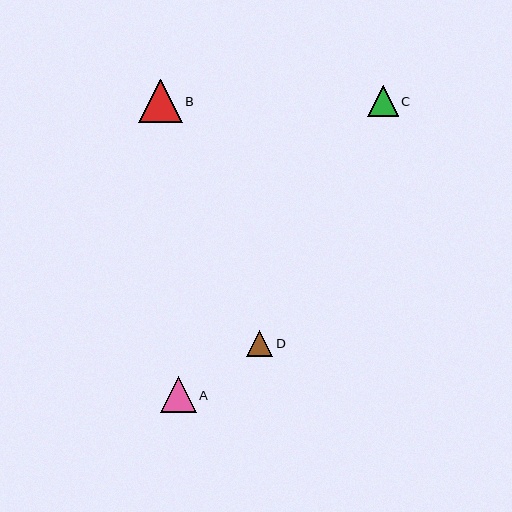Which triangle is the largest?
Triangle B is the largest with a size of approximately 43 pixels.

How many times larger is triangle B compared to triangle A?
Triangle B is approximately 1.2 times the size of triangle A.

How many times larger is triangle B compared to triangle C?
Triangle B is approximately 1.4 times the size of triangle C.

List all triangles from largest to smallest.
From largest to smallest: B, A, C, D.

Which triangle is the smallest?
Triangle D is the smallest with a size of approximately 26 pixels.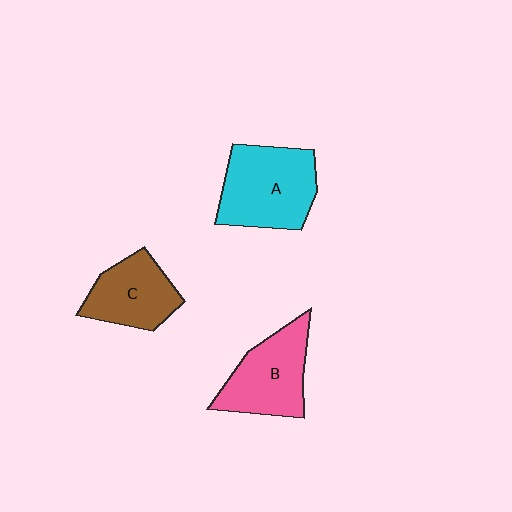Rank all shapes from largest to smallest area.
From largest to smallest: A (cyan), B (pink), C (brown).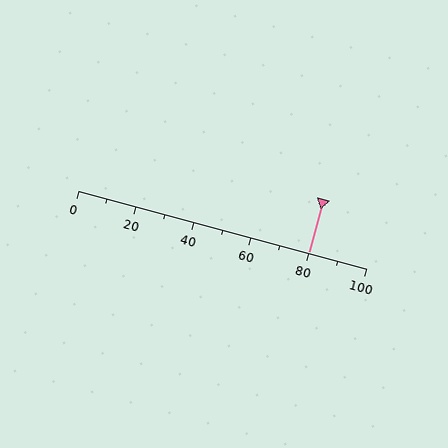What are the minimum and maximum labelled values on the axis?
The axis runs from 0 to 100.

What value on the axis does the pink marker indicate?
The marker indicates approximately 80.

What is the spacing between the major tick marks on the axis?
The major ticks are spaced 20 apart.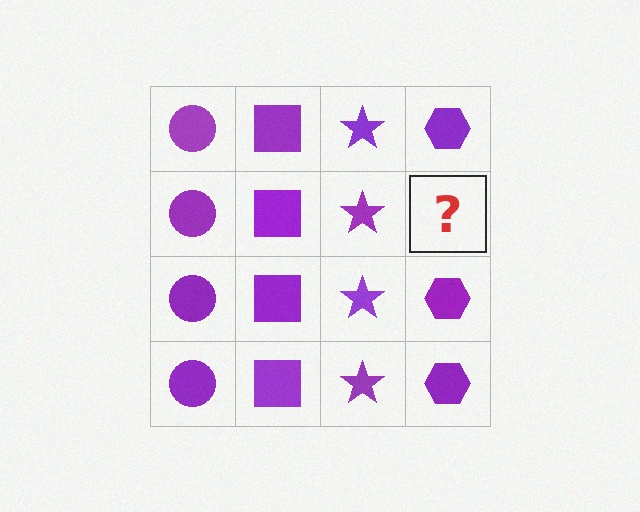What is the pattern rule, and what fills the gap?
The rule is that each column has a consistent shape. The gap should be filled with a purple hexagon.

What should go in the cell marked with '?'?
The missing cell should contain a purple hexagon.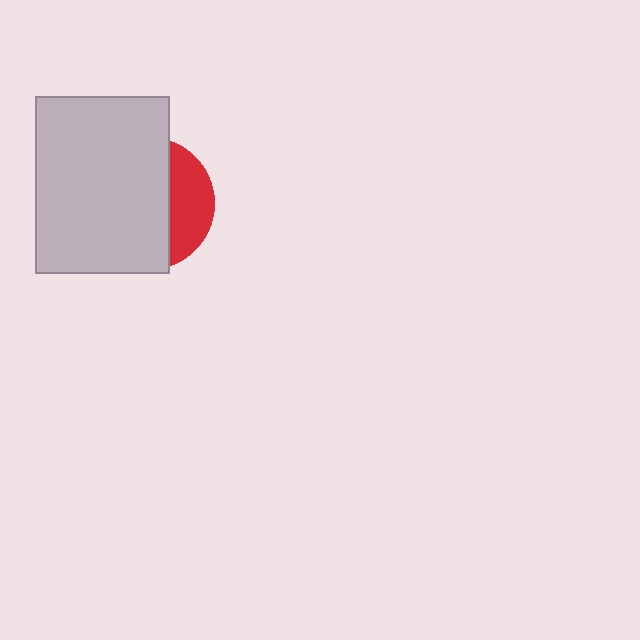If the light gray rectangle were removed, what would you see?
You would see the complete red circle.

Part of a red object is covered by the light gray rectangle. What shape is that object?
It is a circle.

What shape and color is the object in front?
The object in front is a light gray rectangle.